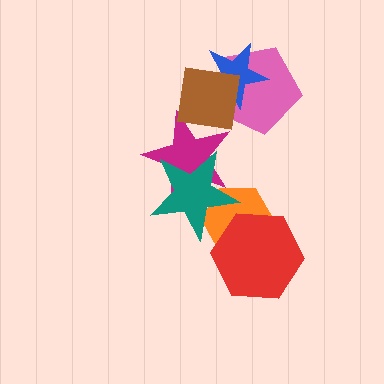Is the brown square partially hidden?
No, no other shape covers it.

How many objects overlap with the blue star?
2 objects overlap with the blue star.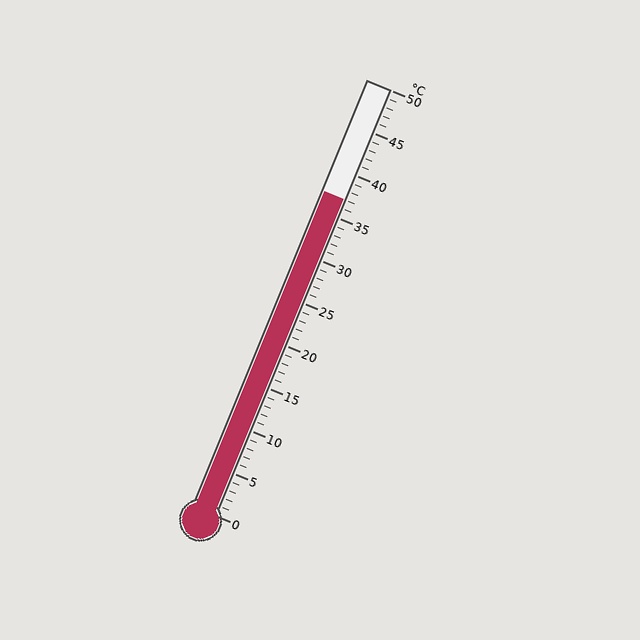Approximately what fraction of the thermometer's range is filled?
The thermometer is filled to approximately 75% of its range.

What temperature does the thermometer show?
The thermometer shows approximately 37°C.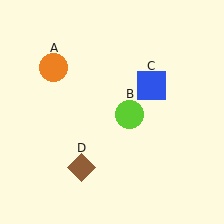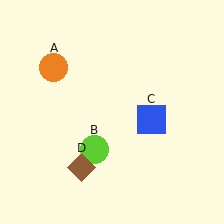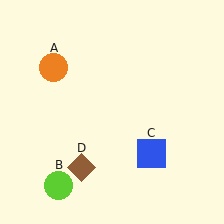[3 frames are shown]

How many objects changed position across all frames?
2 objects changed position: lime circle (object B), blue square (object C).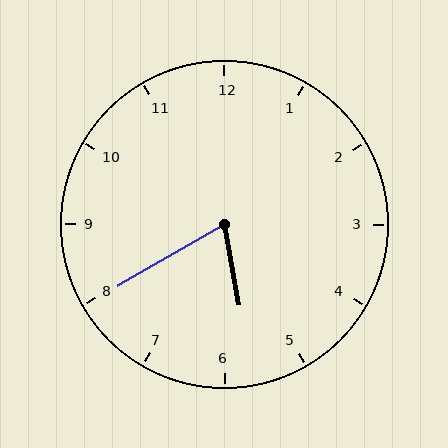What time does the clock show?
5:40.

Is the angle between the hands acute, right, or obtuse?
It is acute.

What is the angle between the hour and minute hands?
Approximately 70 degrees.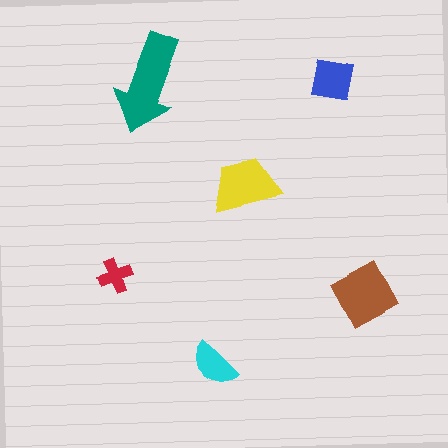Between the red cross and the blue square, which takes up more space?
The blue square.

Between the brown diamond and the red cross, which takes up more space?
The brown diamond.